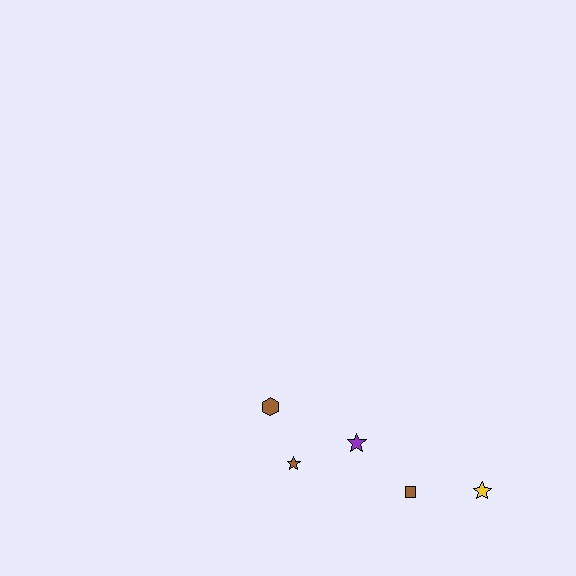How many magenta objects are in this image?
There are no magenta objects.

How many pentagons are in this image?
There are no pentagons.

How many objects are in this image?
There are 5 objects.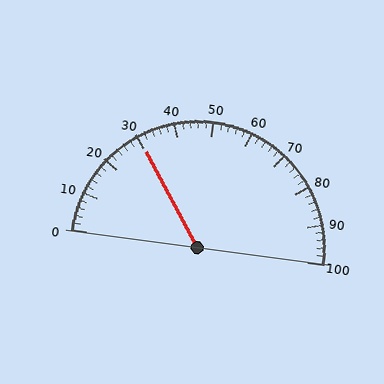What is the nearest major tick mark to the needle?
The nearest major tick mark is 30.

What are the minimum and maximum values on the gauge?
The gauge ranges from 0 to 100.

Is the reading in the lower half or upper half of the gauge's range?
The reading is in the lower half of the range (0 to 100).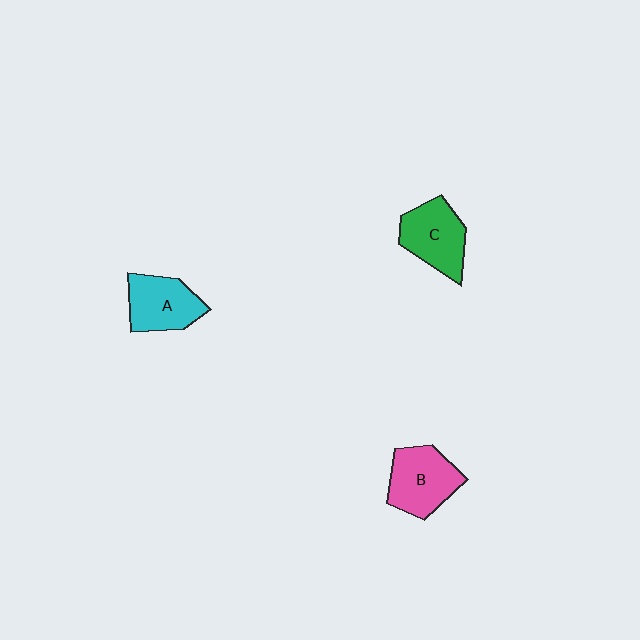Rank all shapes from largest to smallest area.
From largest to smallest: B (pink), C (green), A (cyan).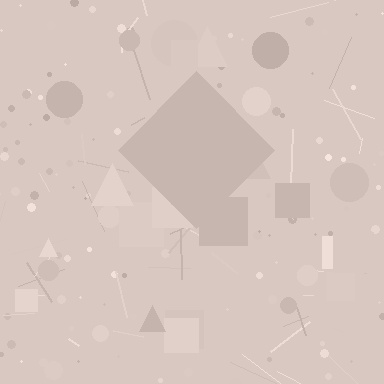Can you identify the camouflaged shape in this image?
The camouflaged shape is a diamond.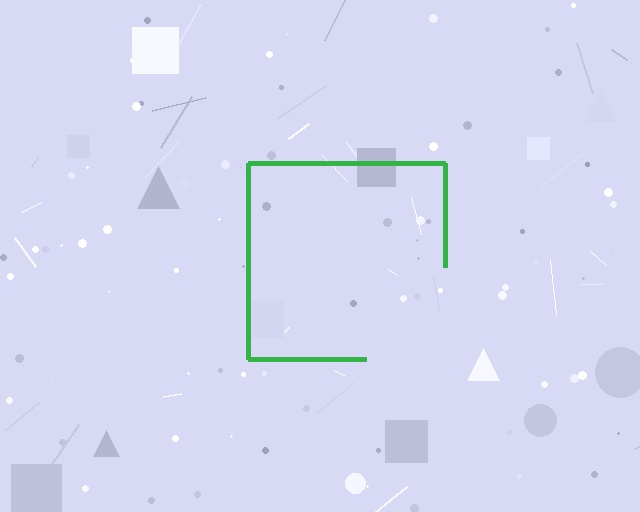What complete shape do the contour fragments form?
The contour fragments form a square.